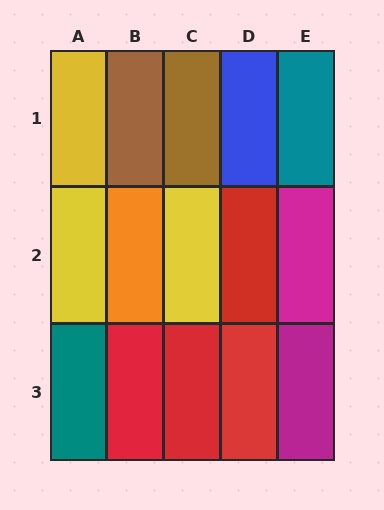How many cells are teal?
2 cells are teal.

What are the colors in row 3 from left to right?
Teal, red, red, red, magenta.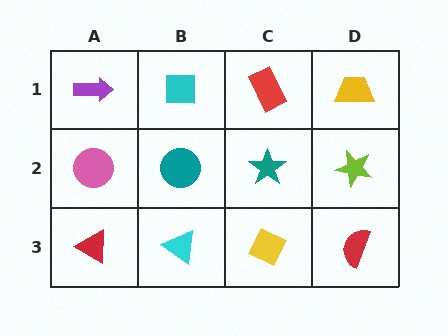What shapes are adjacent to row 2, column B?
A cyan square (row 1, column B), a cyan triangle (row 3, column B), a pink circle (row 2, column A), a teal star (row 2, column C).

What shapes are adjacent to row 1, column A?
A pink circle (row 2, column A), a cyan square (row 1, column B).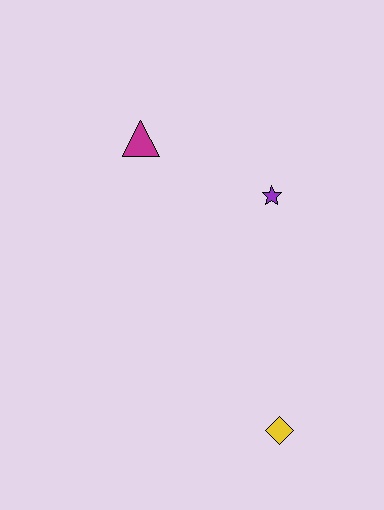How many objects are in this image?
There are 3 objects.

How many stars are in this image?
There is 1 star.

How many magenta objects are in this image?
There is 1 magenta object.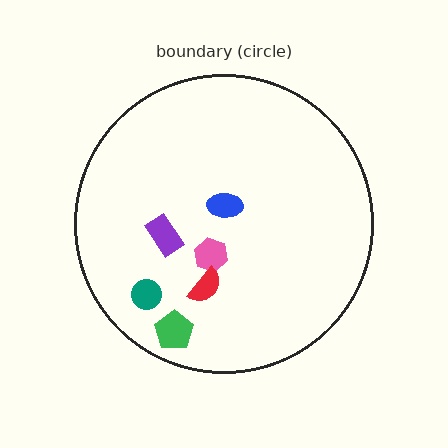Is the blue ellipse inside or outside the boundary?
Inside.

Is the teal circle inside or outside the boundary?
Inside.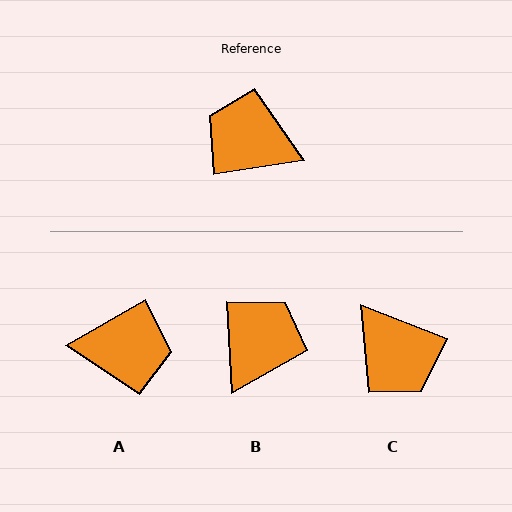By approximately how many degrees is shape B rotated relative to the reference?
Approximately 96 degrees clockwise.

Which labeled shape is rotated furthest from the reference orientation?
A, about 159 degrees away.